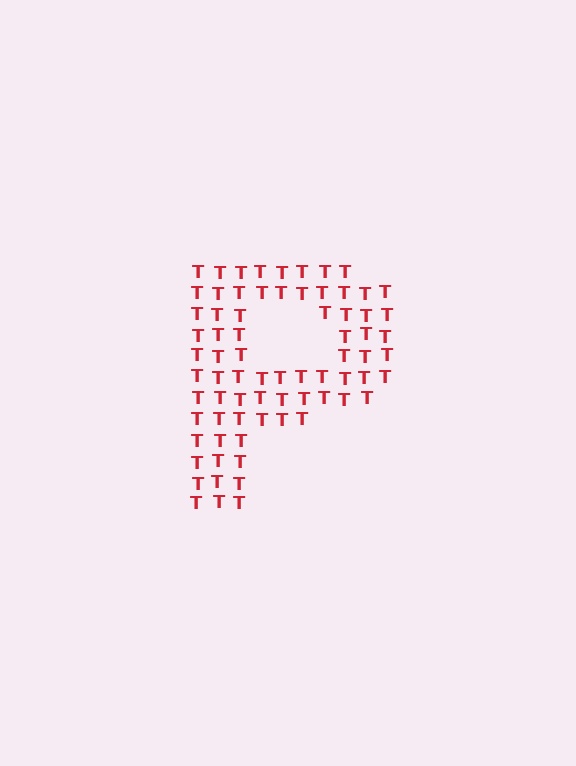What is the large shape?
The large shape is the letter P.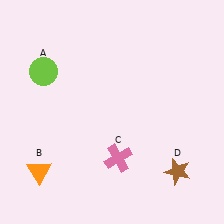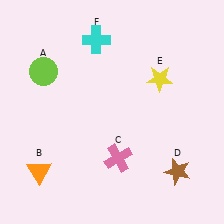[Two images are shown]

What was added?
A yellow star (E), a cyan cross (F) were added in Image 2.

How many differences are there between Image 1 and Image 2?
There are 2 differences between the two images.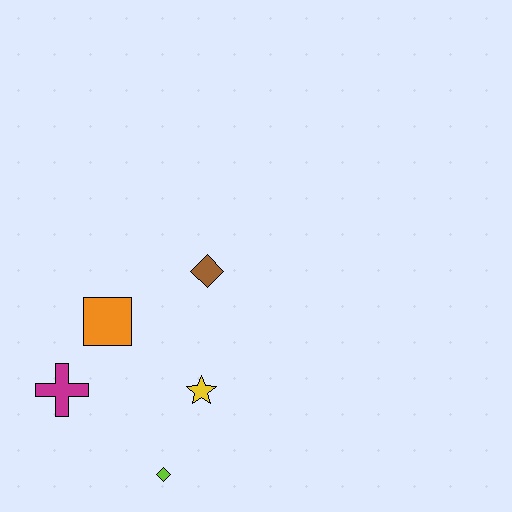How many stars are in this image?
There is 1 star.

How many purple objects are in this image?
There are no purple objects.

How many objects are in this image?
There are 5 objects.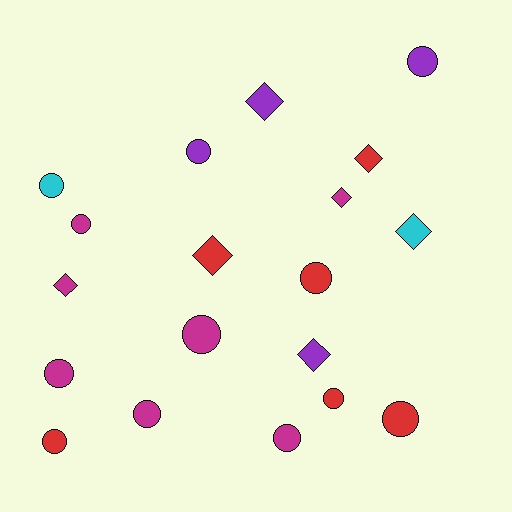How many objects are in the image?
There are 19 objects.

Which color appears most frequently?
Magenta, with 7 objects.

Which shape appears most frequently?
Circle, with 12 objects.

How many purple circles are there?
There are 2 purple circles.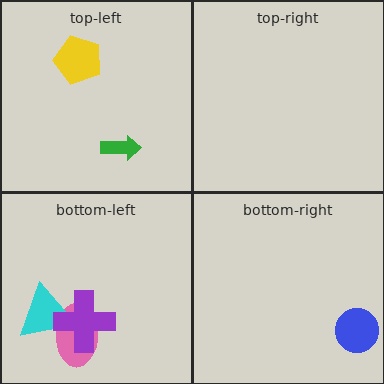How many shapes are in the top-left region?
2.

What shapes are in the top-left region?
The green arrow, the yellow pentagon.